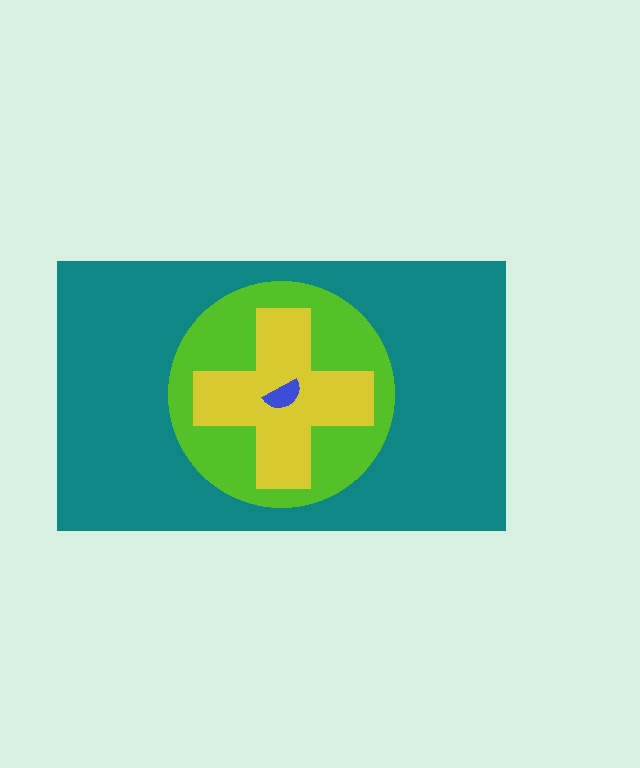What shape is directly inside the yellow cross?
The blue semicircle.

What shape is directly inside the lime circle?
The yellow cross.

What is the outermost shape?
The teal rectangle.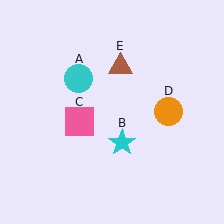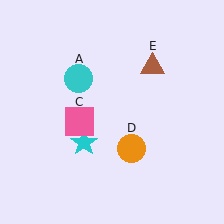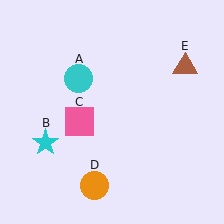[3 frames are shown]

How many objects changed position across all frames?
3 objects changed position: cyan star (object B), orange circle (object D), brown triangle (object E).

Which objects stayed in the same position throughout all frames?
Cyan circle (object A) and pink square (object C) remained stationary.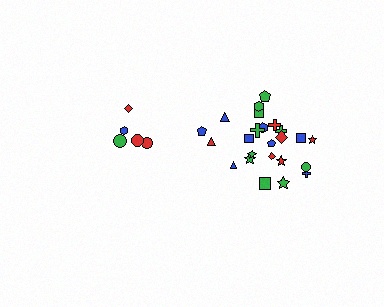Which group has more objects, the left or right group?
The right group.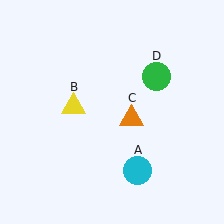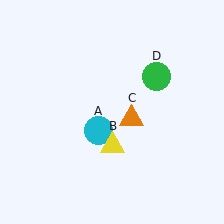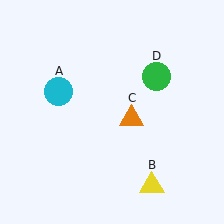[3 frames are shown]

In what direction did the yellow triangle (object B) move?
The yellow triangle (object B) moved down and to the right.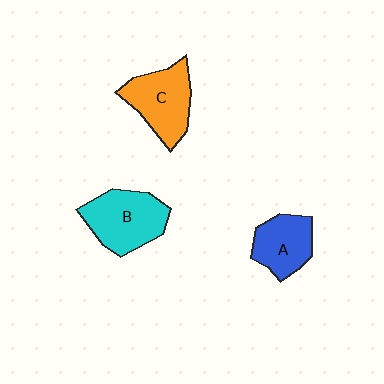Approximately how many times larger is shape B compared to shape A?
Approximately 1.4 times.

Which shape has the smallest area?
Shape A (blue).